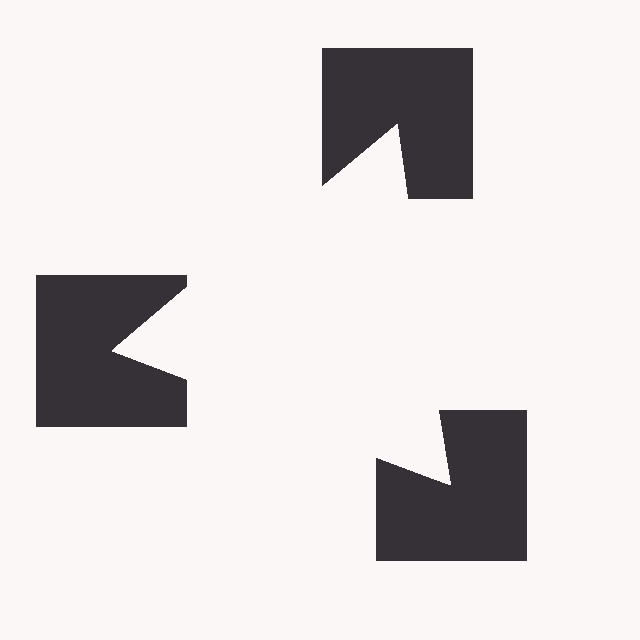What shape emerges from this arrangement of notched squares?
An illusory triangle — its edges are inferred from the aligned wedge cuts in the notched squares, not physically drawn.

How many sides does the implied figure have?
3 sides.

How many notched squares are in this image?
There are 3 — one at each vertex of the illusory triangle.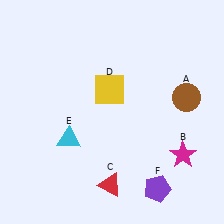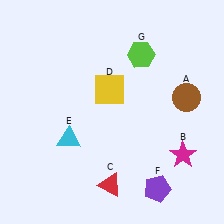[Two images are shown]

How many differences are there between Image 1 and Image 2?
There is 1 difference between the two images.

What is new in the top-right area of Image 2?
A lime hexagon (G) was added in the top-right area of Image 2.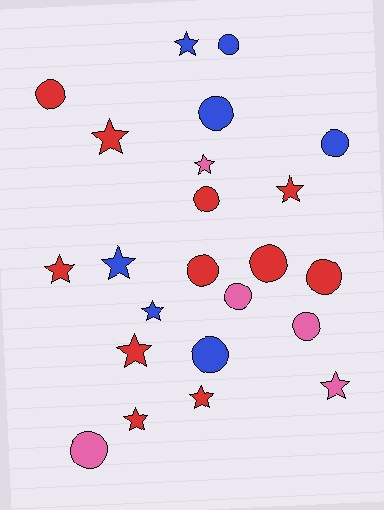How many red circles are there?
There are 5 red circles.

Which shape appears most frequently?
Circle, with 12 objects.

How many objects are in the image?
There are 23 objects.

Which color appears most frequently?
Red, with 11 objects.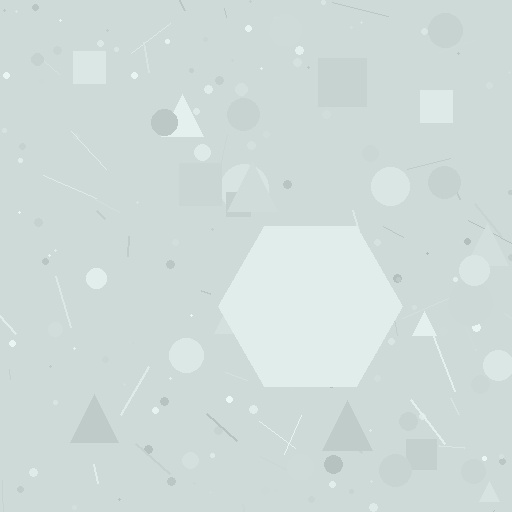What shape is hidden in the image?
A hexagon is hidden in the image.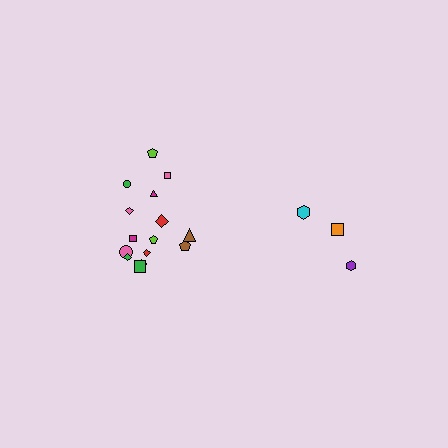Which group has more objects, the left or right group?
The left group.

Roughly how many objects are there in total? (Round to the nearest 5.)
Roughly 20 objects in total.